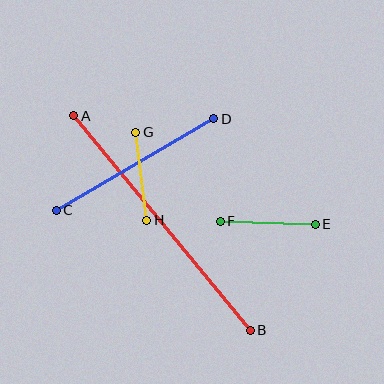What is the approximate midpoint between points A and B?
The midpoint is at approximately (162, 223) pixels.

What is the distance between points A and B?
The distance is approximately 278 pixels.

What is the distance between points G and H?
The distance is approximately 88 pixels.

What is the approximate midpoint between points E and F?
The midpoint is at approximately (268, 223) pixels.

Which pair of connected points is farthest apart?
Points A and B are farthest apart.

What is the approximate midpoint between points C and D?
The midpoint is at approximately (135, 164) pixels.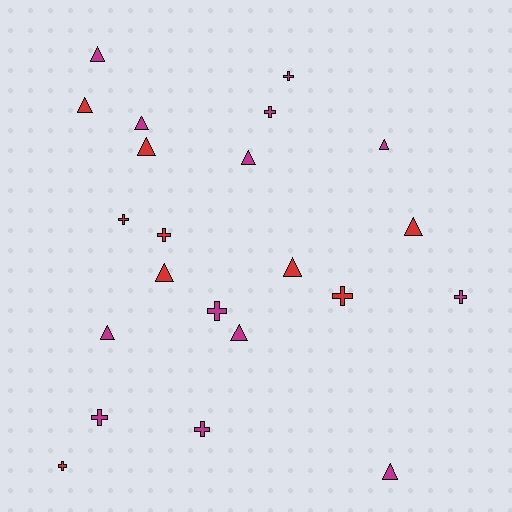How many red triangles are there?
There are 5 red triangles.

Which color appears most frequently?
Magenta, with 13 objects.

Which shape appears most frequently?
Triangle, with 12 objects.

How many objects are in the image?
There are 22 objects.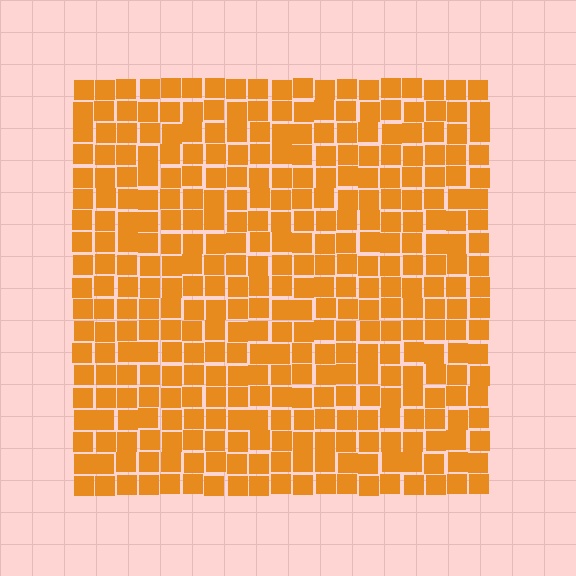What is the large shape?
The large shape is a square.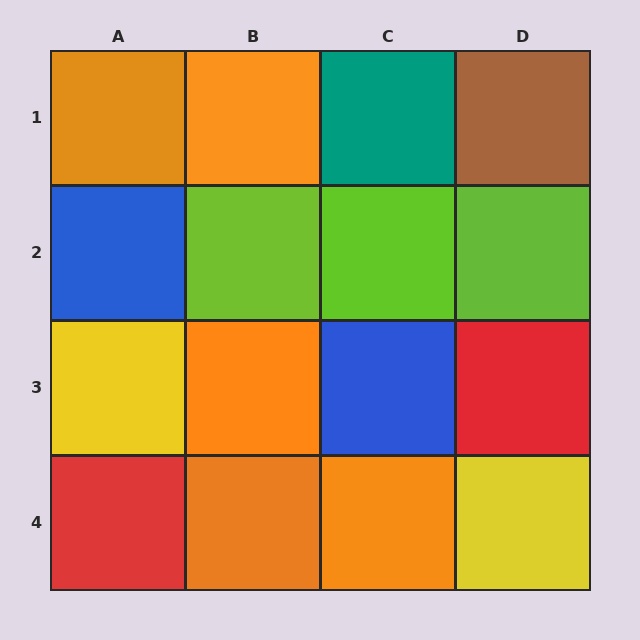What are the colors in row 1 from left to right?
Orange, orange, teal, brown.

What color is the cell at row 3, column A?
Yellow.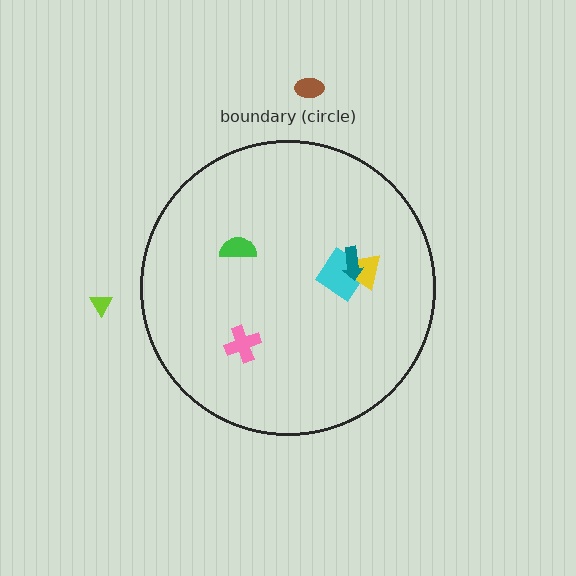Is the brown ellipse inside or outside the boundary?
Outside.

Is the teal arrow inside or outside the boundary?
Inside.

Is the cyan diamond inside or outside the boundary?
Inside.